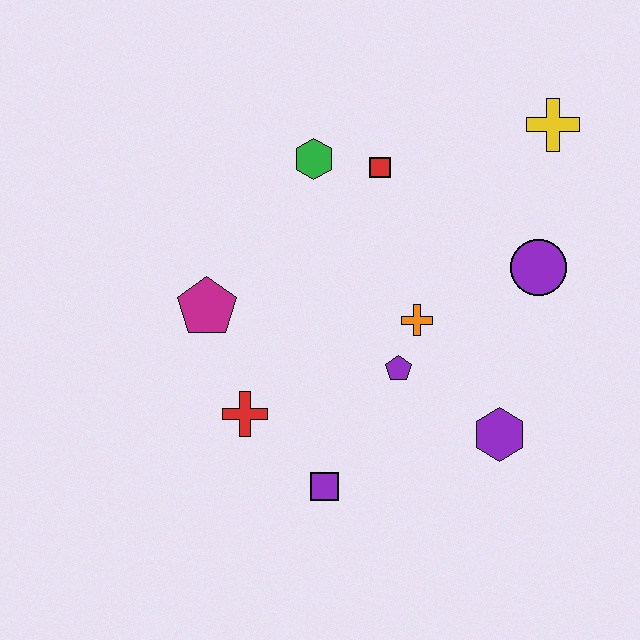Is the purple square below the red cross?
Yes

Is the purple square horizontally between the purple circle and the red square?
No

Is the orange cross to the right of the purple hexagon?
No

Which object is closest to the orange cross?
The purple pentagon is closest to the orange cross.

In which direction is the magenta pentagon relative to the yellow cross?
The magenta pentagon is to the left of the yellow cross.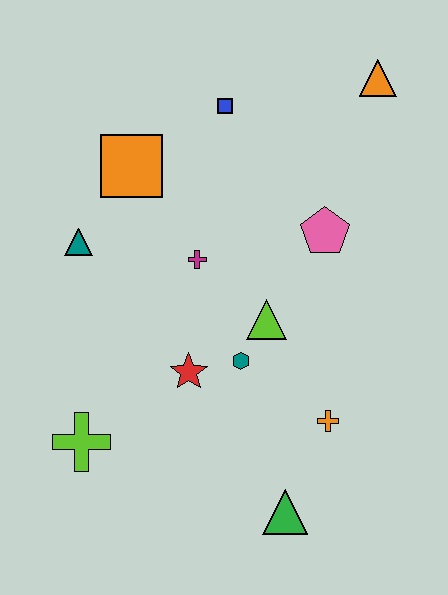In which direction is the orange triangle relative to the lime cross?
The orange triangle is above the lime cross.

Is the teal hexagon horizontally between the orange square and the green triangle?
Yes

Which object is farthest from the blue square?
The green triangle is farthest from the blue square.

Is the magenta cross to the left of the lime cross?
No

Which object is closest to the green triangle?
The orange cross is closest to the green triangle.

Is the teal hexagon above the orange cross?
Yes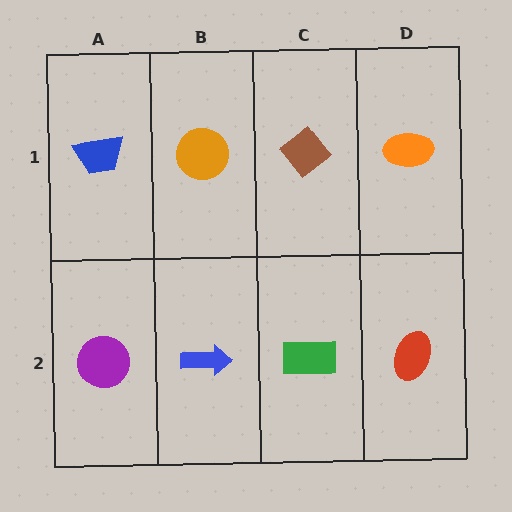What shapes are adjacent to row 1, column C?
A green rectangle (row 2, column C), an orange circle (row 1, column B), an orange ellipse (row 1, column D).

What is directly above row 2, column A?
A blue trapezoid.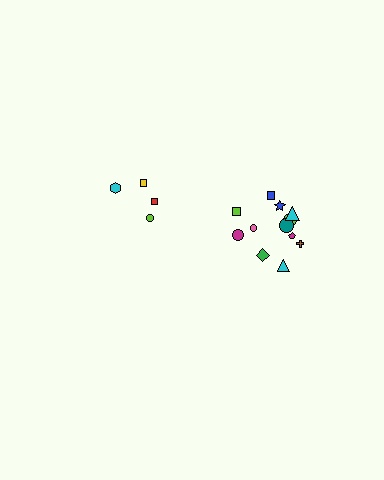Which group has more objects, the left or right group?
The right group.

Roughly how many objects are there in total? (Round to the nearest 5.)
Roughly 15 objects in total.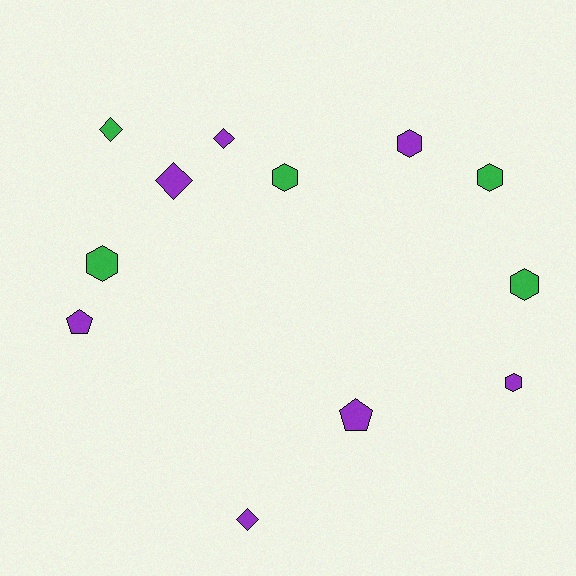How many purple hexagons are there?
There are 2 purple hexagons.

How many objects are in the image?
There are 12 objects.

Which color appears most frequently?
Purple, with 7 objects.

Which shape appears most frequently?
Hexagon, with 6 objects.